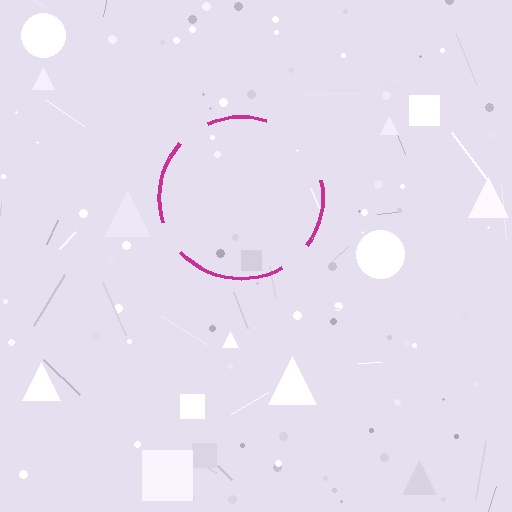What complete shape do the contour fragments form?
The contour fragments form a circle.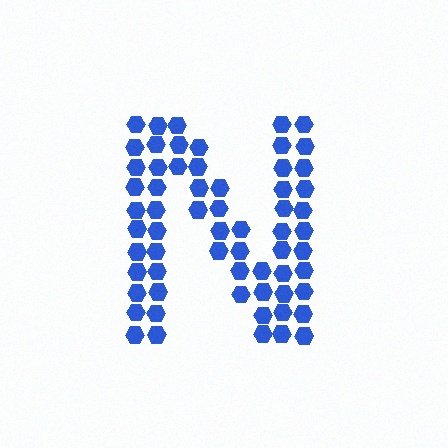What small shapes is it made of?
It is made of small hexagons.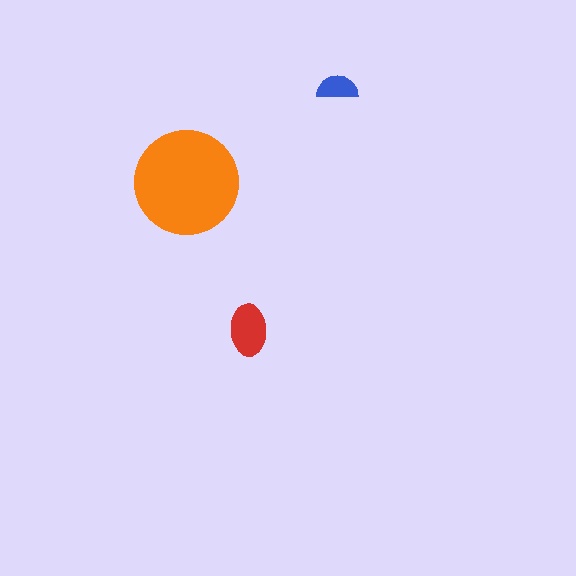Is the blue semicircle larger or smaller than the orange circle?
Smaller.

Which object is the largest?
The orange circle.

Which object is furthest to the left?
The orange circle is leftmost.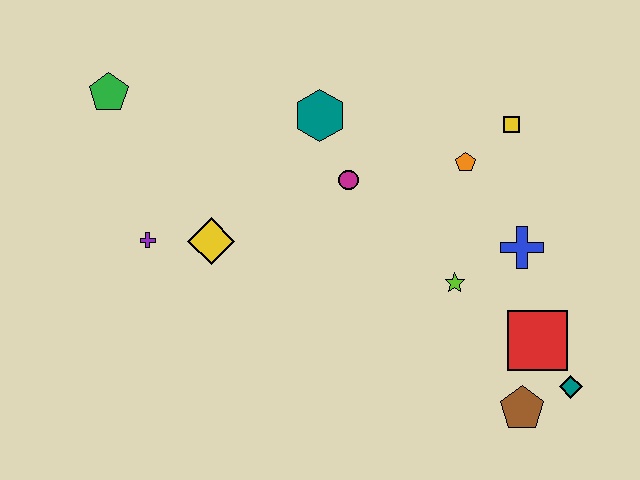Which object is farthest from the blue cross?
The green pentagon is farthest from the blue cross.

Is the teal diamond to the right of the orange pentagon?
Yes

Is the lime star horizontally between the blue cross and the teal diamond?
No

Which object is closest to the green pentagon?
The purple cross is closest to the green pentagon.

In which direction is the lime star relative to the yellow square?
The lime star is below the yellow square.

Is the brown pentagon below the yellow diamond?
Yes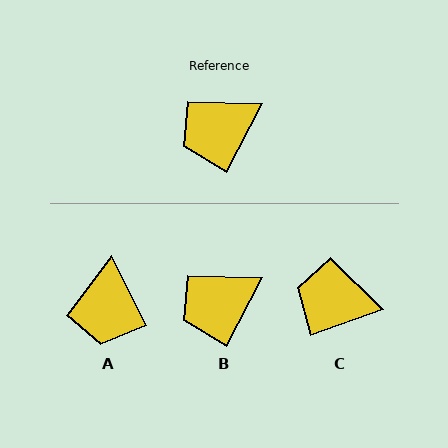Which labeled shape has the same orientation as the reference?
B.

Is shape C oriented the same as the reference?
No, it is off by about 43 degrees.